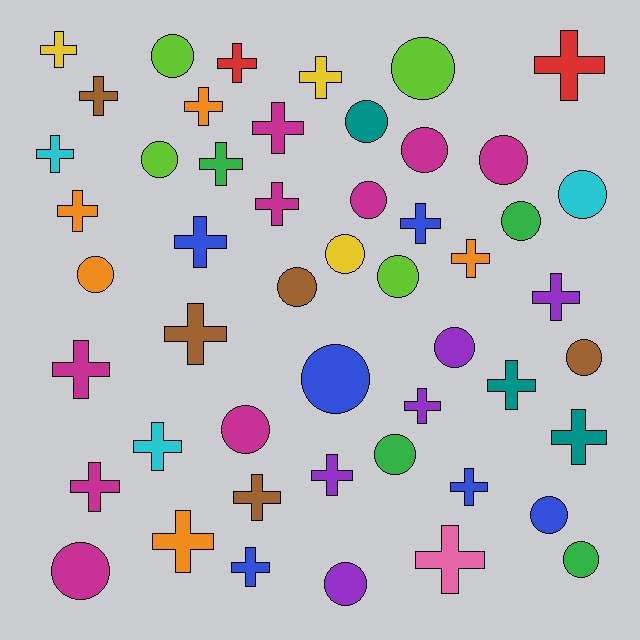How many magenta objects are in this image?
There are 9 magenta objects.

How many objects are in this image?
There are 50 objects.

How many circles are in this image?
There are 22 circles.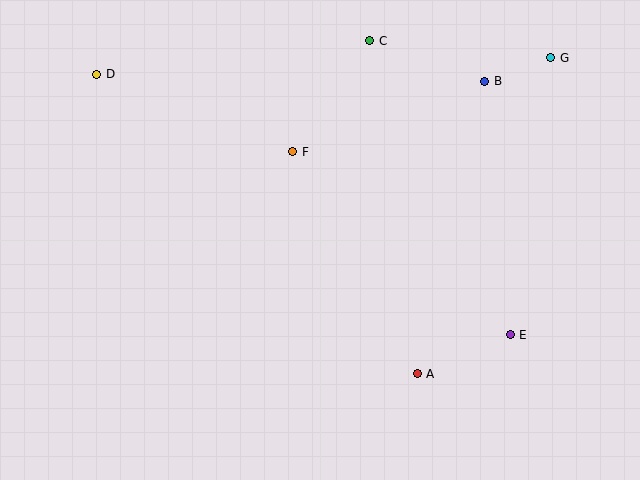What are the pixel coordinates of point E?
Point E is at (510, 335).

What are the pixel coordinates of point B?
Point B is at (485, 81).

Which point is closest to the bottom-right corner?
Point E is closest to the bottom-right corner.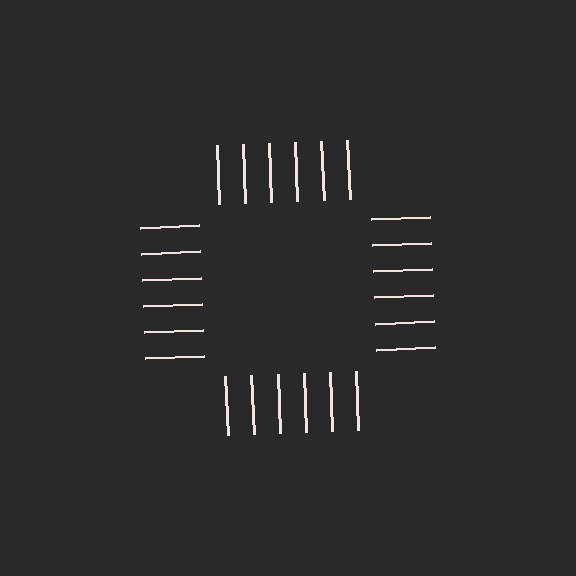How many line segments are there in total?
24 — 6 along each of the 4 edges.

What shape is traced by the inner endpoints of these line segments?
An illusory square — the line segments terminate on its edges but no continuous stroke is drawn.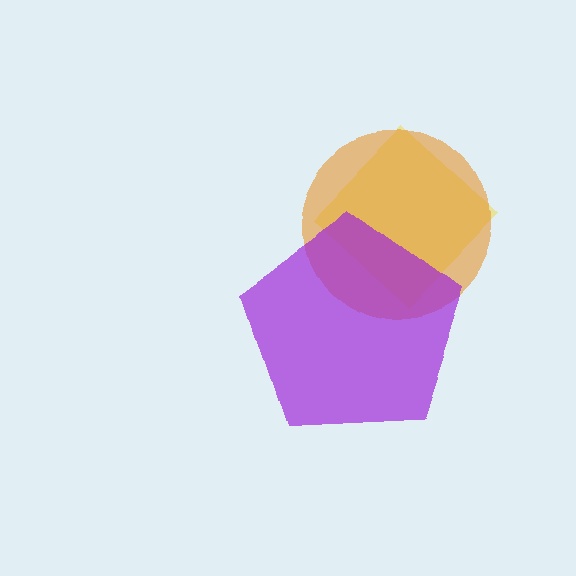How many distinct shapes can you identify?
There are 3 distinct shapes: a yellow diamond, an orange circle, a purple pentagon.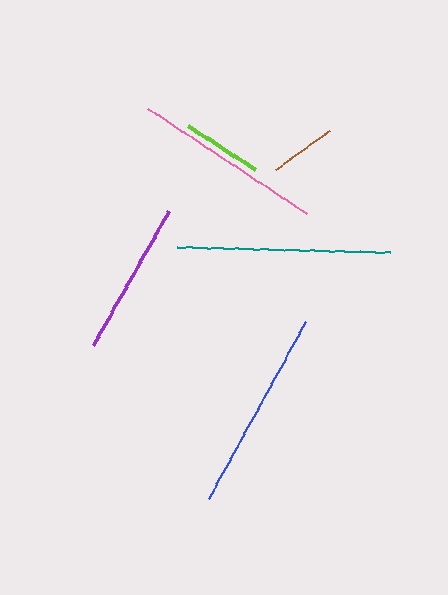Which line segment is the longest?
The teal line is the longest at approximately 214 pixels.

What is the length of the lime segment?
The lime segment is approximately 80 pixels long.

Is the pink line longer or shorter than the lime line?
The pink line is longer than the lime line.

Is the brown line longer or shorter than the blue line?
The blue line is longer than the brown line.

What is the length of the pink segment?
The pink segment is approximately 190 pixels long.